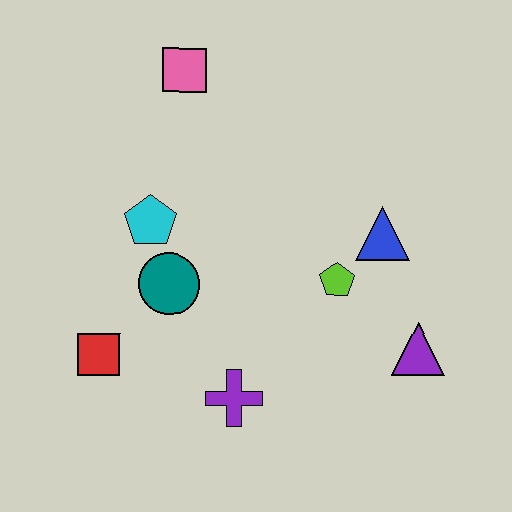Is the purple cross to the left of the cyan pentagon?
No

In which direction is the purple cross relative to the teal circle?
The purple cross is below the teal circle.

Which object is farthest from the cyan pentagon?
The purple triangle is farthest from the cyan pentagon.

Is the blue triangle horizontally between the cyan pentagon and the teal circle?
No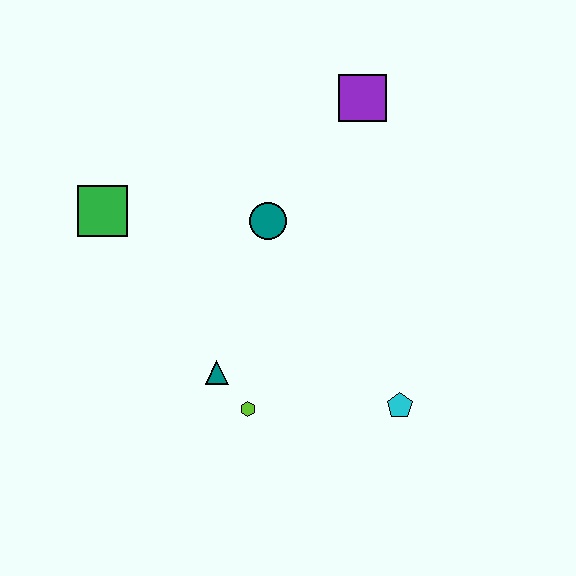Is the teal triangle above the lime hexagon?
Yes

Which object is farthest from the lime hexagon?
The purple square is farthest from the lime hexagon.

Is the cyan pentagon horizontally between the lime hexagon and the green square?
No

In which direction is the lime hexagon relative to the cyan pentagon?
The lime hexagon is to the left of the cyan pentagon.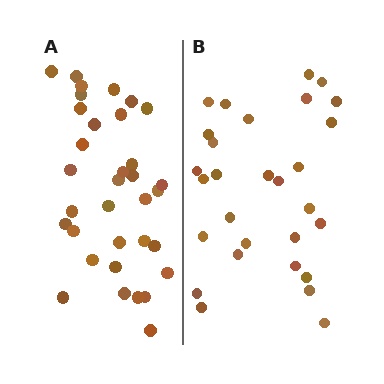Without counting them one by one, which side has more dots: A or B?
Region A (the left region) has more dots.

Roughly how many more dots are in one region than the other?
Region A has about 5 more dots than region B.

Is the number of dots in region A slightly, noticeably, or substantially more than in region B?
Region A has only slightly more — the two regions are fairly close. The ratio is roughly 1.2 to 1.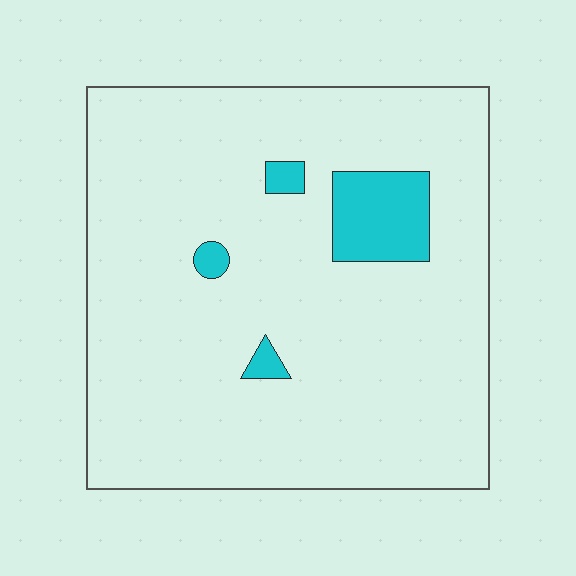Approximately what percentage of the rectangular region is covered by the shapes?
Approximately 10%.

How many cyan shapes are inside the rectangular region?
4.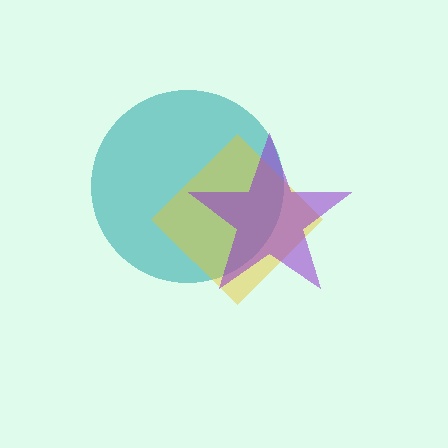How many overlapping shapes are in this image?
There are 3 overlapping shapes in the image.